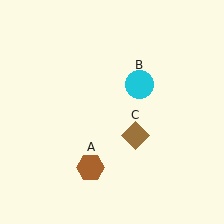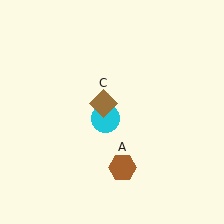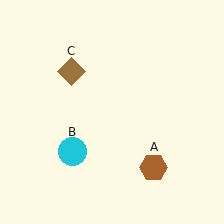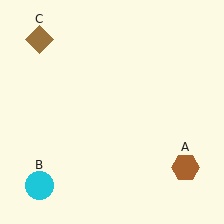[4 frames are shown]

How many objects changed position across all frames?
3 objects changed position: brown hexagon (object A), cyan circle (object B), brown diamond (object C).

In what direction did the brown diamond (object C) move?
The brown diamond (object C) moved up and to the left.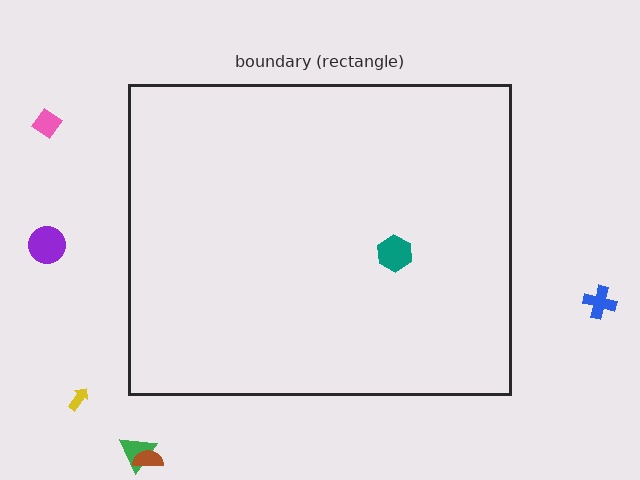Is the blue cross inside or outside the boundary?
Outside.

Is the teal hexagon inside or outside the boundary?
Inside.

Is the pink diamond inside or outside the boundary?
Outside.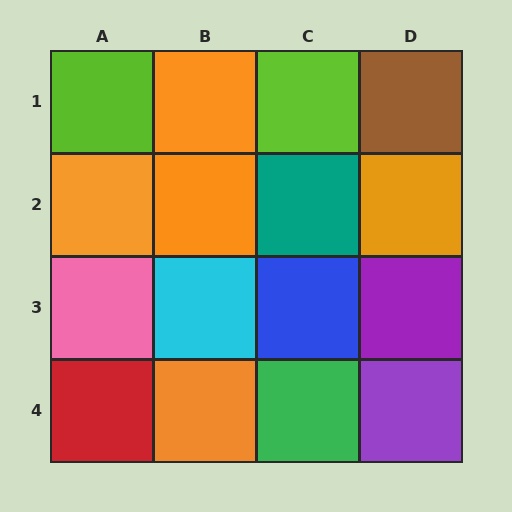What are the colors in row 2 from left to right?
Orange, orange, teal, orange.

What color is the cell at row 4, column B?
Orange.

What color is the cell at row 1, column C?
Lime.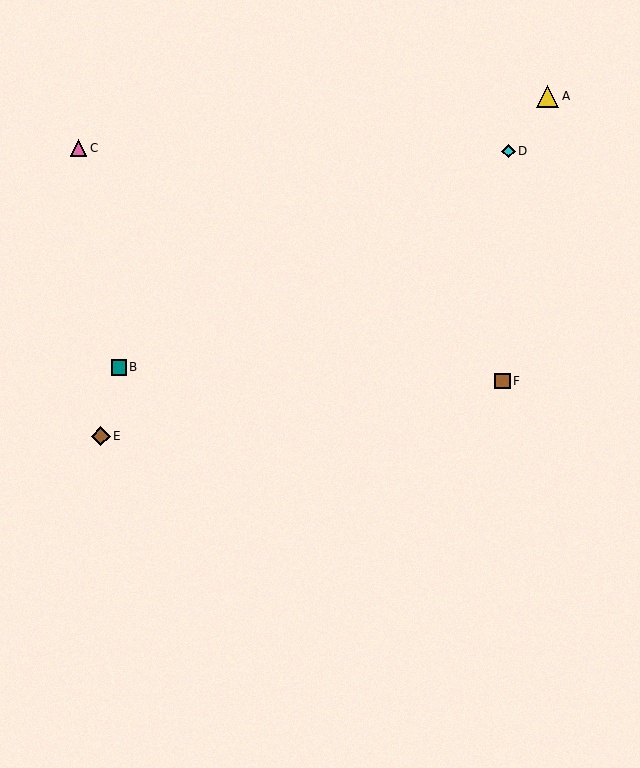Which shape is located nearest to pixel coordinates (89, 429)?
The brown diamond (labeled E) at (101, 436) is nearest to that location.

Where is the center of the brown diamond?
The center of the brown diamond is at (101, 436).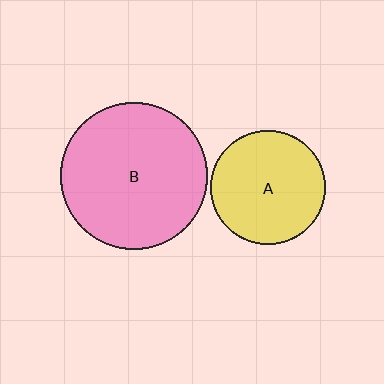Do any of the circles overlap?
No, none of the circles overlap.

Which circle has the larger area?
Circle B (pink).